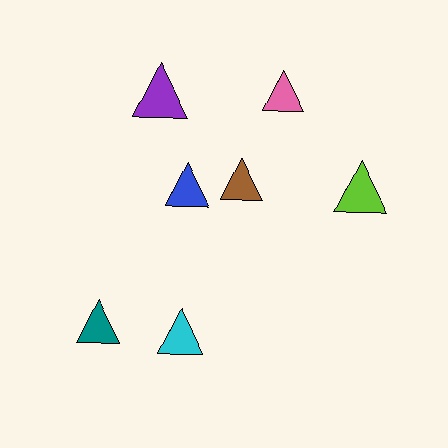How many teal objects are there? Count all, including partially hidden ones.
There is 1 teal object.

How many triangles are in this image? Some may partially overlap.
There are 7 triangles.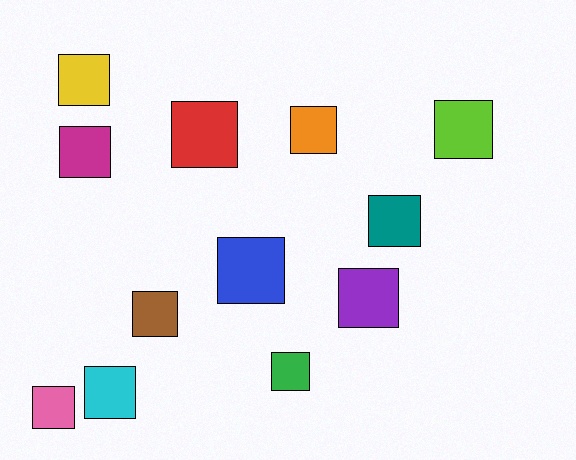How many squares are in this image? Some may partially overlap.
There are 12 squares.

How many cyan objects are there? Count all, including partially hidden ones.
There is 1 cyan object.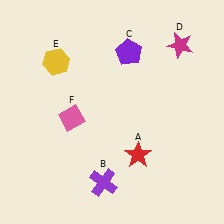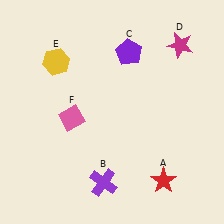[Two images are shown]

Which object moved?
The red star (A) moved right.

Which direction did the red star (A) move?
The red star (A) moved right.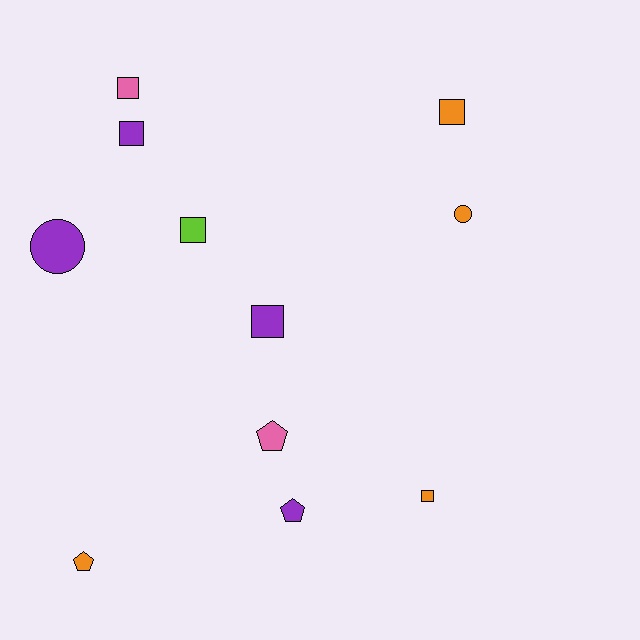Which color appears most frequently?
Purple, with 4 objects.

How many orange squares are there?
There are 2 orange squares.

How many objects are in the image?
There are 11 objects.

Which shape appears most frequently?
Square, with 6 objects.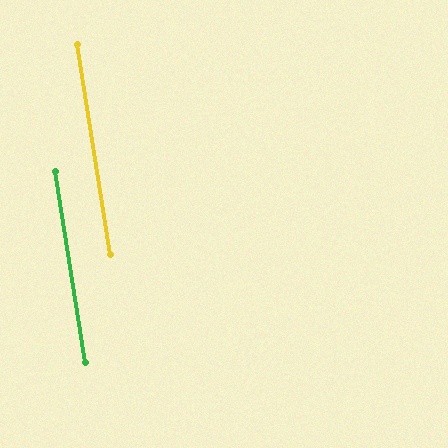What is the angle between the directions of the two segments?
Approximately 0 degrees.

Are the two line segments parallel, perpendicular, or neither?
Parallel — their directions differ by only 0.0°.